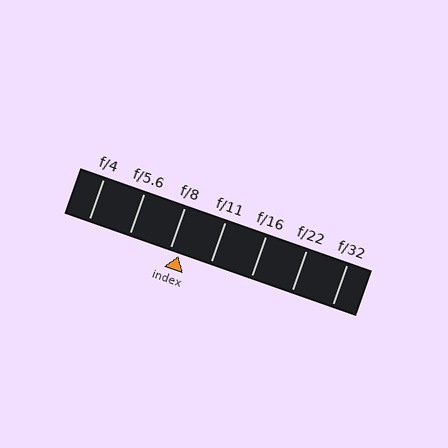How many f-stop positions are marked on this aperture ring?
There are 7 f-stop positions marked.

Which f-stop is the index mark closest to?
The index mark is closest to f/8.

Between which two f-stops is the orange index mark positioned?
The index mark is between f/8 and f/11.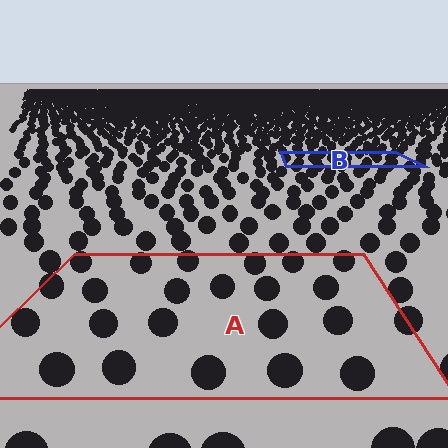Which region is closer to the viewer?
Region A is closer. The texture elements there are larger and more spread out.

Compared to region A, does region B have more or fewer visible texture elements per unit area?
Region B has more texture elements per unit area — they are packed more densely because it is farther away.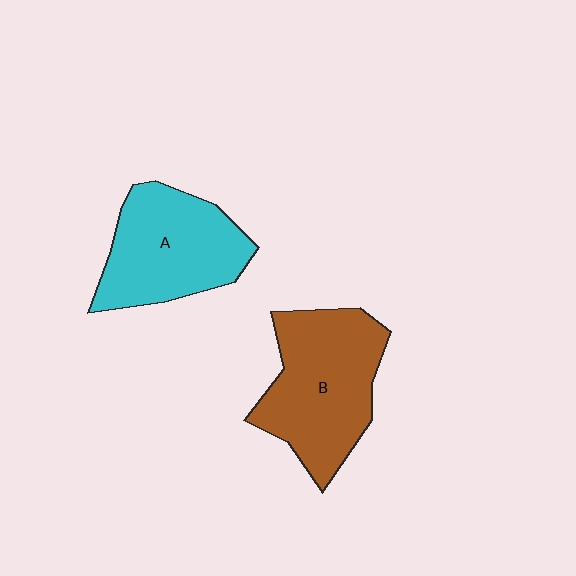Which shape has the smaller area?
Shape A (cyan).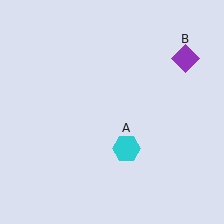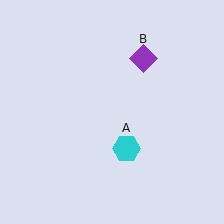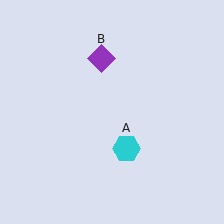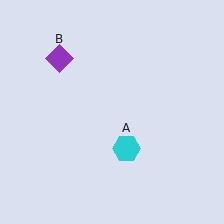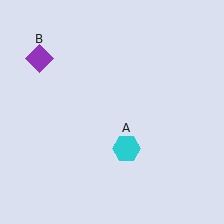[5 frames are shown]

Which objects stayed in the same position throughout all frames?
Cyan hexagon (object A) remained stationary.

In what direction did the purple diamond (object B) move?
The purple diamond (object B) moved left.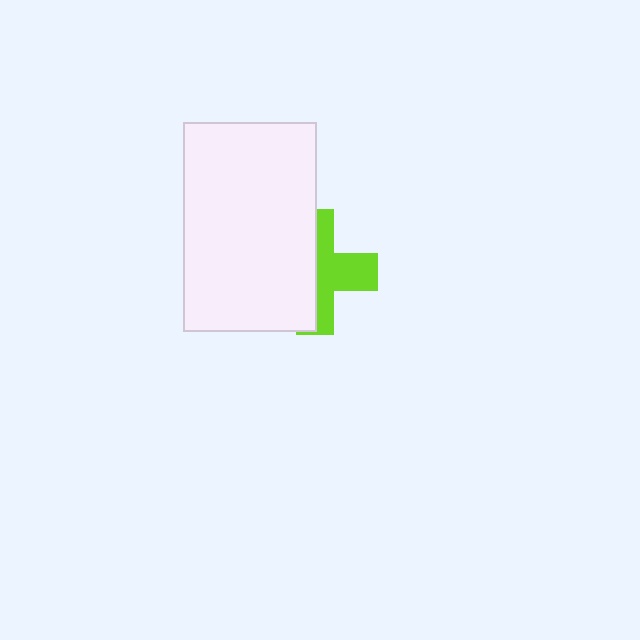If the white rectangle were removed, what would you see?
You would see the complete lime cross.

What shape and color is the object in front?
The object in front is a white rectangle.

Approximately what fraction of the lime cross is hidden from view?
Roughly 54% of the lime cross is hidden behind the white rectangle.